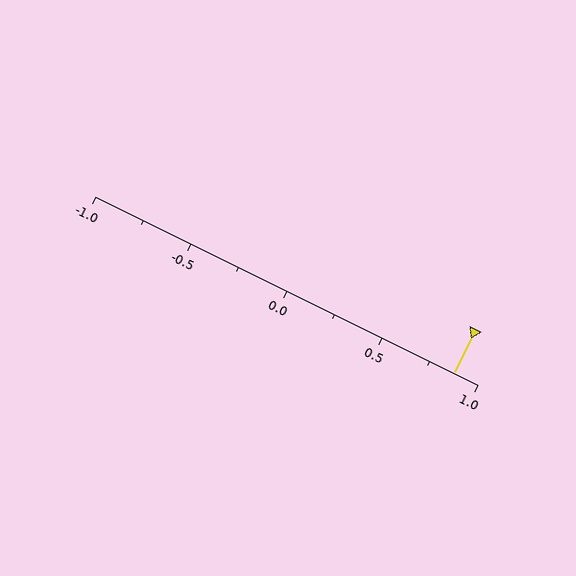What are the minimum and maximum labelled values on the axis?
The axis runs from -1.0 to 1.0.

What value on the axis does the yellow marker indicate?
The marker indicates approximately 0.88.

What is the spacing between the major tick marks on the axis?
The major ticks are spaced 0.5 apart.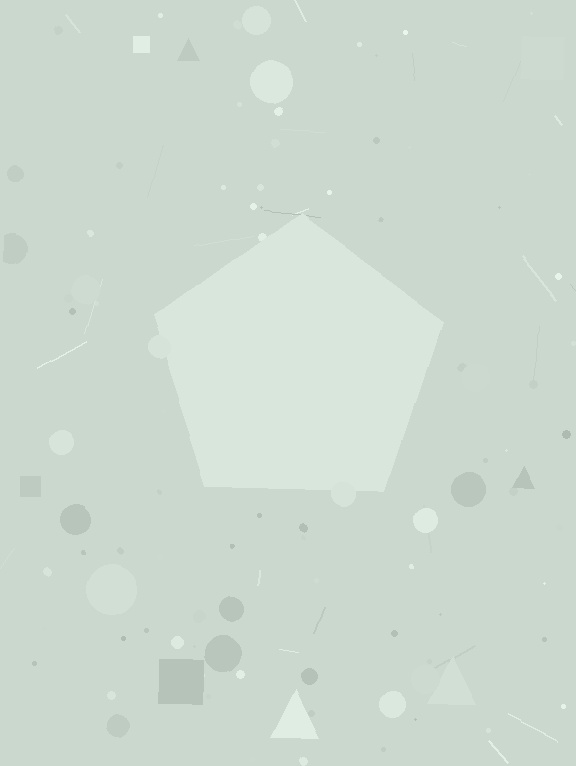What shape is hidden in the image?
A pentagon is hidden in the image.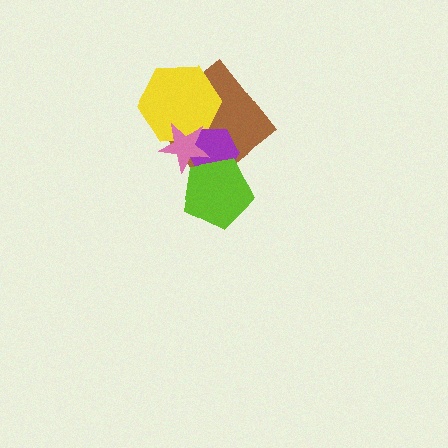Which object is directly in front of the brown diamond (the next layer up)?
The yellow hexagon is directly in front of the brown diamond.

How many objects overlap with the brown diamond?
4 objects overlap with the brown diamond.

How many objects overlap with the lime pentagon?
3 objects overlap with the lime pentagon.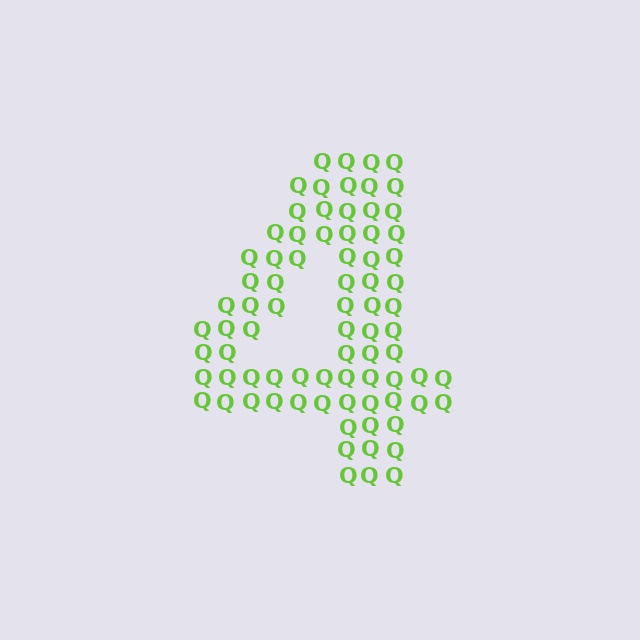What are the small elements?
The small elements are letter Q's.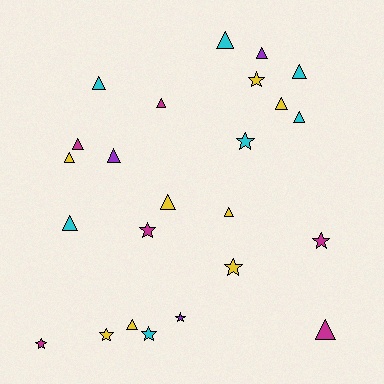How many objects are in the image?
There are 24 objects.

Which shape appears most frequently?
Triangle, with 15 objects.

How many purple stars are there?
There is 1 purple star.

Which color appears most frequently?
Yellow, with 8 objects.